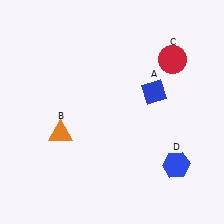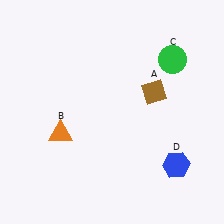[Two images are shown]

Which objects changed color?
A changed from blue to brown. C changed from red to green.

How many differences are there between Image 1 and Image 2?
There are 2 differences between the two images.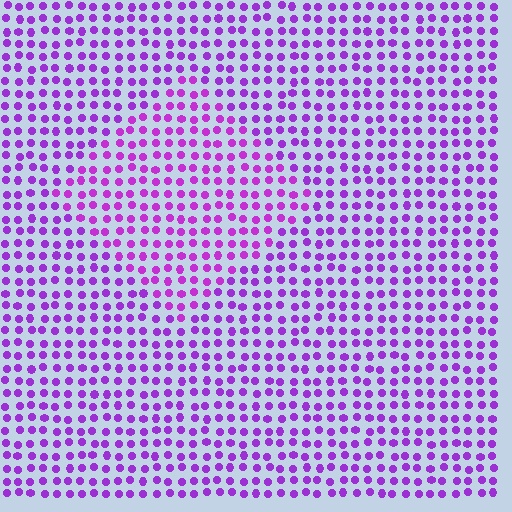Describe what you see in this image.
The image is filled with small purple elements in a uniform arrangement. A diamond-shaped region is visible where the elements are tinted to a slightly different hue, forming a subtle color boundary.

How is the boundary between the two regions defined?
The boundary is defined purely by a slight shift in hue (about 14 degrees). Spacing, size, and orientation are identical on both sides.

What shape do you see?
I see a diamond.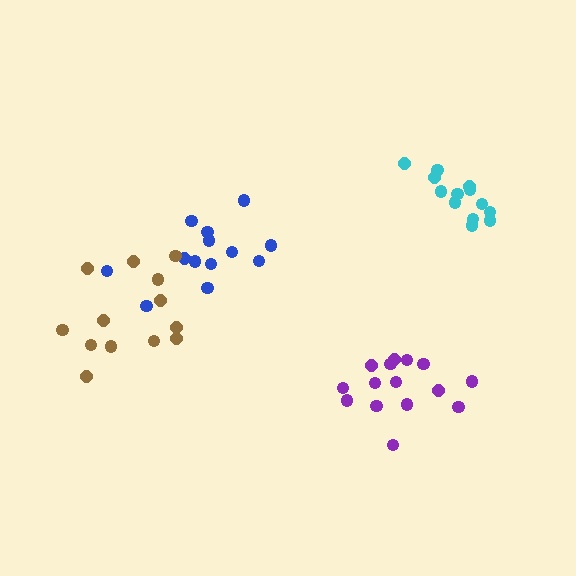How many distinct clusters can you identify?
There are 4 distinct clusters.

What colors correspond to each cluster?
The clusters are colored: purple, blue, brown, cyan.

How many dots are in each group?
Group 1: 15 dots, Group 2: 13 dots, Group 3: 13 dots, Group 4: 13 dots (54 total).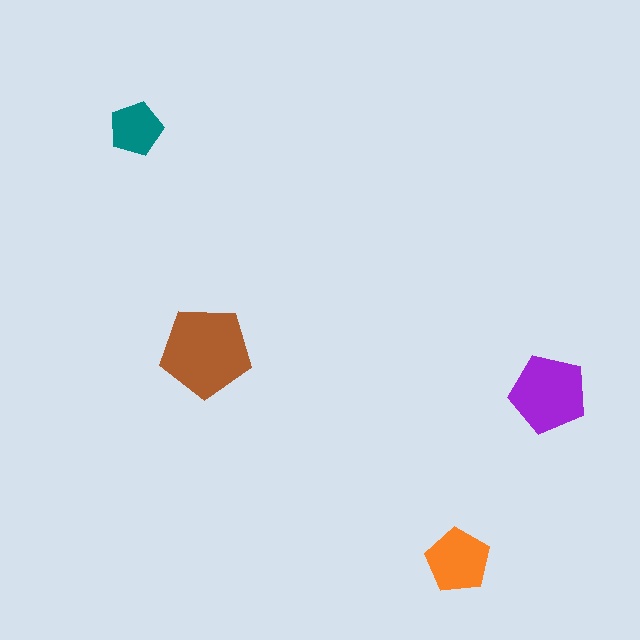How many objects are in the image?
There are 4 objects in the image.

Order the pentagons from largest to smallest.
the brown one, the purple one, the orange one, the teal one.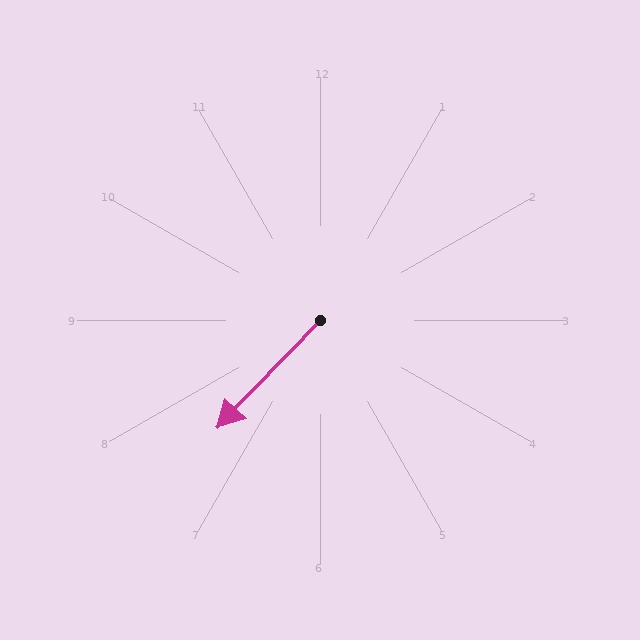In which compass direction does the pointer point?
Southwest.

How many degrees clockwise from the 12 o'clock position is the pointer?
Approximately 224 degrees.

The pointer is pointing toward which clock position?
Roughly 7 o'clock.